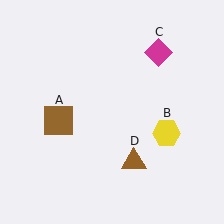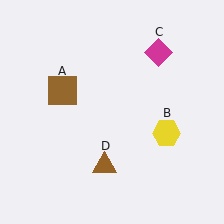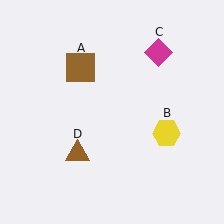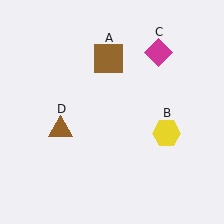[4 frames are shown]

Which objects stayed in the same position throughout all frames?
Yellow hexagon (object B) and magenta diamond (object C) remained stationary.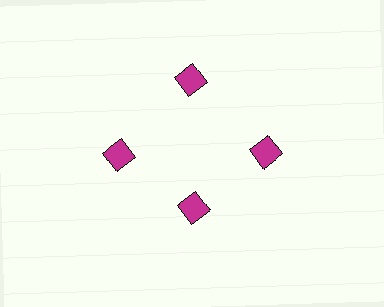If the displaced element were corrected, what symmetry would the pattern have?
It would have 4-fold rotational symmetry — the pattern would map onto itself every 90 degrees.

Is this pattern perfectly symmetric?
No. The 4 magenta diamonds are arranged in a ring, but one element near the 6 o'clock position is pulled inward toward the center, breaking the 4-fold rotational symmetry.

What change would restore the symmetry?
The symmetry would be restored by moving it outward, back onto the ring so that all 4 diamonds sit at equal angles and equal distance from the center.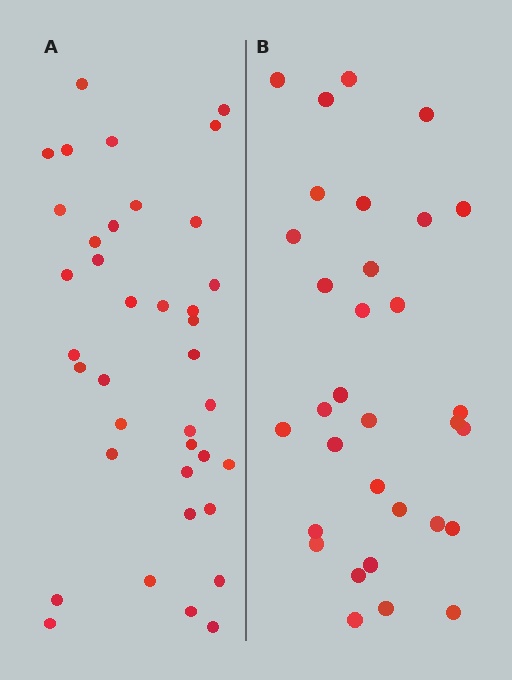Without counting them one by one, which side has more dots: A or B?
Region A (the left region) has more dots.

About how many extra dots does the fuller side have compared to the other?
Region A has about 6 more dots than region B.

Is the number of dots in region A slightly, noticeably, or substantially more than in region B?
Region A has only slightly more — the two regions are fairly close. The ratio is roughly 1.2 to 1.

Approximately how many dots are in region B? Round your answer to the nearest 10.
About 30 dots. (The exact count is 32, which rounds to 30.)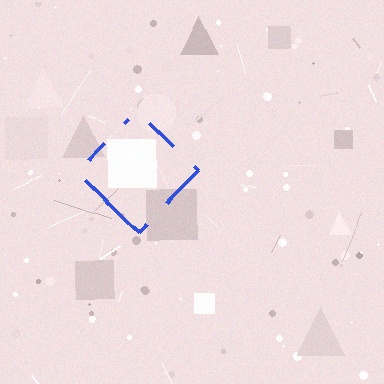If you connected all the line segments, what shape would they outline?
They would outline a diamond.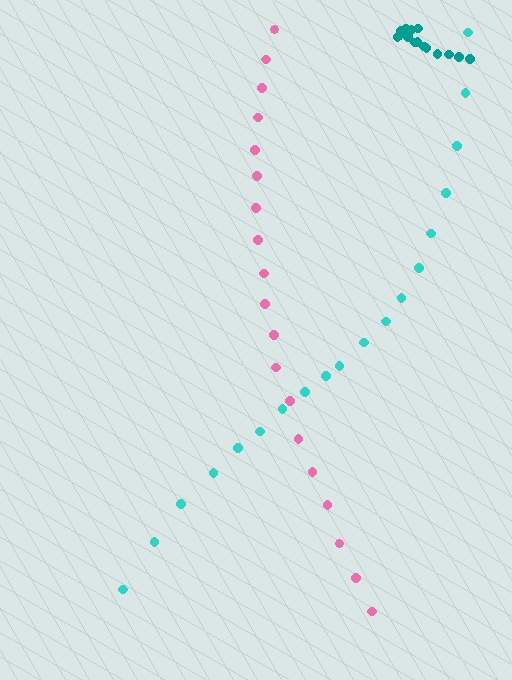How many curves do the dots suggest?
There are 3 distinct paths.